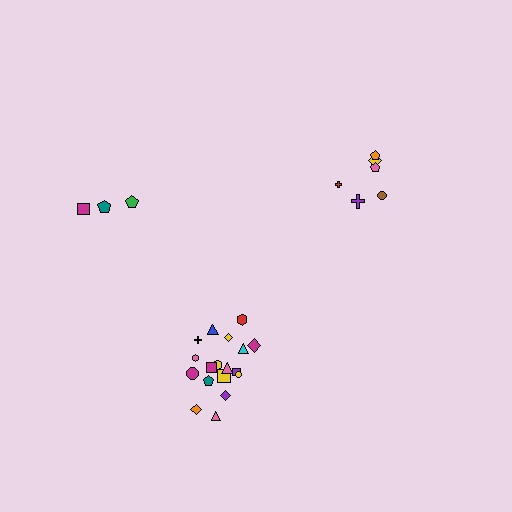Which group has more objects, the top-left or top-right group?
The top-right group.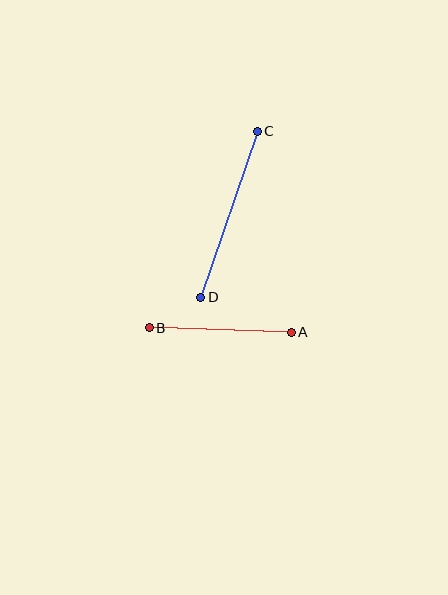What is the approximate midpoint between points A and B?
The midpoint is at approximately (220, 330) pixels.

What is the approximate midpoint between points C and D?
The midpoint is at approximately (229, 214) pixels.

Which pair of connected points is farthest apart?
Points C and D are farthest apart.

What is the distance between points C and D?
The distance is approximately 175 pixels.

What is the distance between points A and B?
The distance is approximately 142 pixels.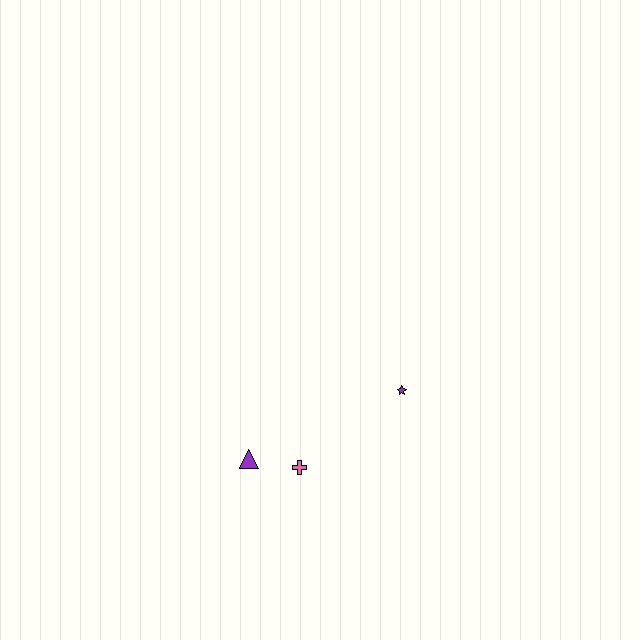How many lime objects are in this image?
There are no lime objects.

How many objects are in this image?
There are 3 objects.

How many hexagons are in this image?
There are no hexagons.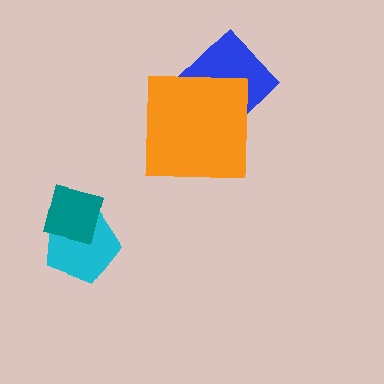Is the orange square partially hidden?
No, no other shape covers it.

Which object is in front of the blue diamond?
The orange square is in front of the blue diamond.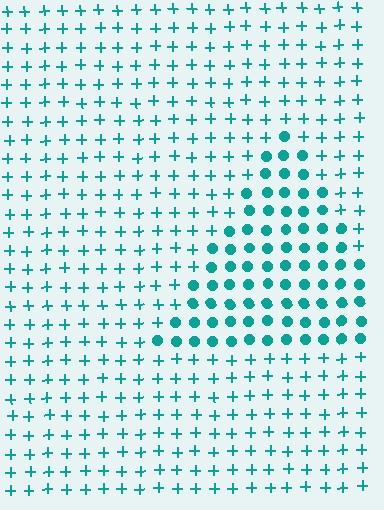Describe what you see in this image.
The image is filled with small teal elements arranged in a uniform grid. A triangle-shaped region contains circles, while the surrounding area contains plus signs. The boundary is defined purely by the change in element shape.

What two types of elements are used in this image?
The image uses circles inside the triangle region and plus signs outside it.